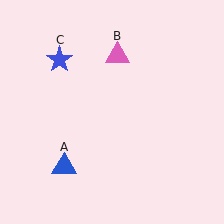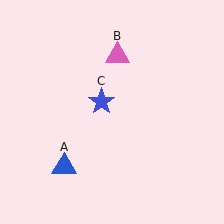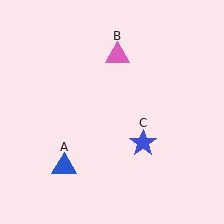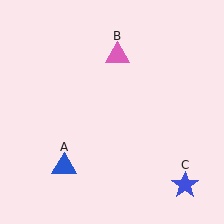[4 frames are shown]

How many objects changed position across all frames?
1 object changed position: blue star (object C).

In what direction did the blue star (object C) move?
The blue star (object C) moved down and to the right.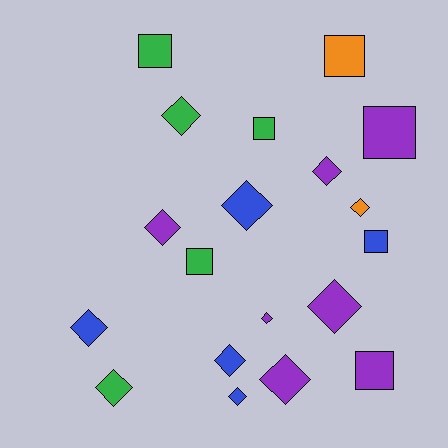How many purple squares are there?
There are 2 purple squares.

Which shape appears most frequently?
Diamond, with 12 objects.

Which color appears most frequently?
Purple, with 7 objects.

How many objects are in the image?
There are 19 objects.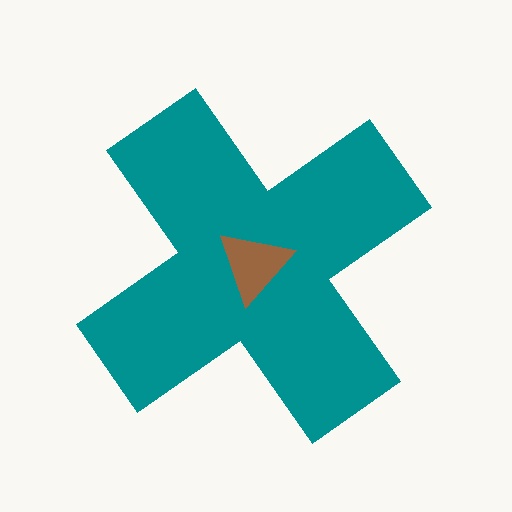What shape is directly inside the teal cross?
The brown triangle.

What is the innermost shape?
The brown triangle.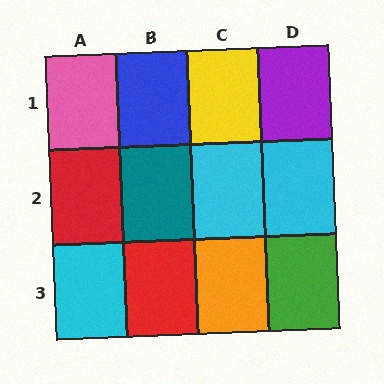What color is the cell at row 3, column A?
Cyan.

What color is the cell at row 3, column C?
Orange.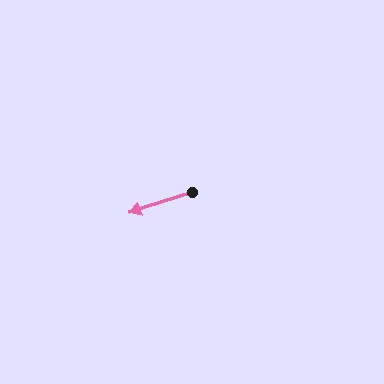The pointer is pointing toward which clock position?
Roughly 8 o'clock.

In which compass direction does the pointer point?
West.